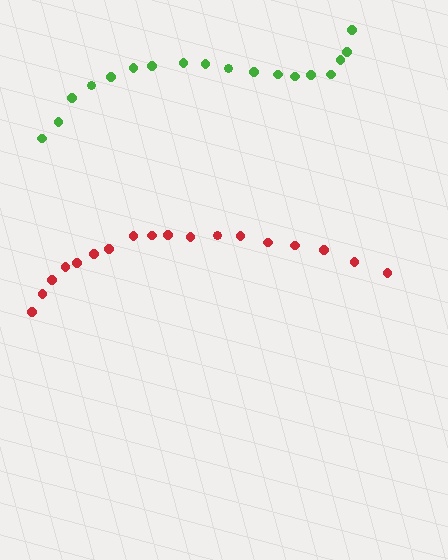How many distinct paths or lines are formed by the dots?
There are 2 distinct paths.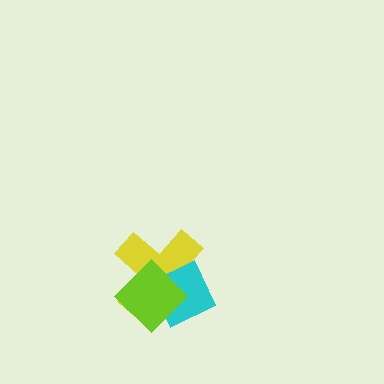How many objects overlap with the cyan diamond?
2 objects overlap with the cyan diamond.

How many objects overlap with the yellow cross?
2 objects overlap with the yellow cross.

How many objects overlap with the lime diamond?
2 objects overlap with the lime diamond.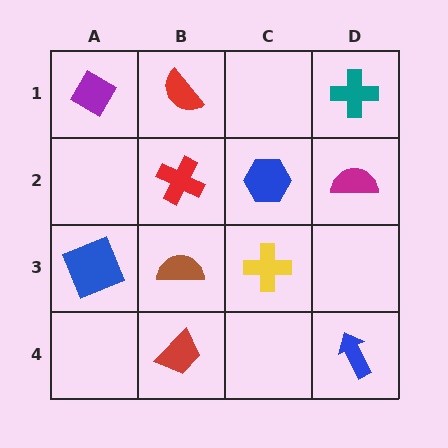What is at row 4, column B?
A red trapezoid.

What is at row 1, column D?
A teal cross.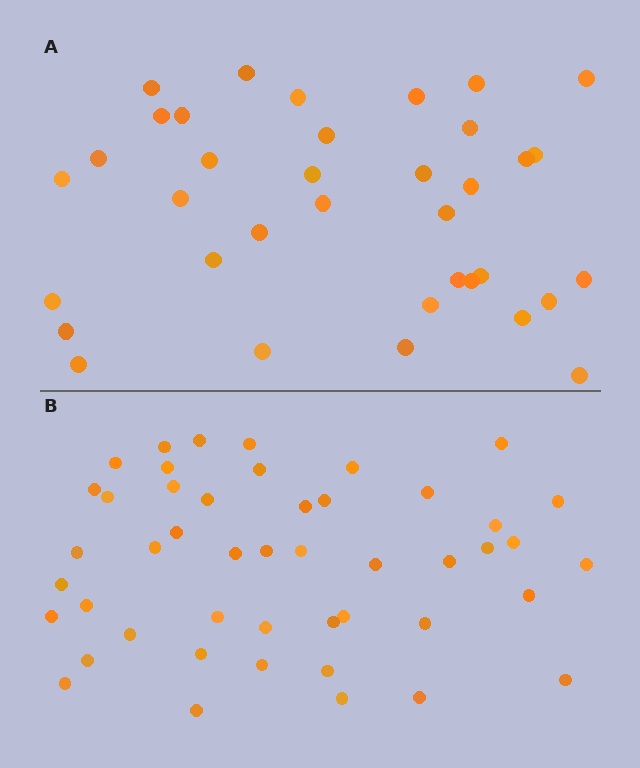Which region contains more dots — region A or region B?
Region B (the bottom region) has more dots.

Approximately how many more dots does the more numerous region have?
Region B has roughly 12 or so more dots than region A.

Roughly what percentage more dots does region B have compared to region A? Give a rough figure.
About 30% more.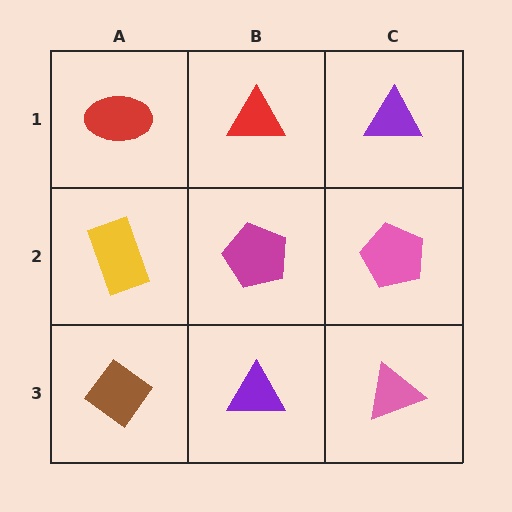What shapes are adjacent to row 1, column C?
A pink pentagon (row 2, column C), a red triangle (row 1, column B).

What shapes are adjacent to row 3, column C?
A pink pentagon (row 2, column C), a purple triangle (row 3, column B).